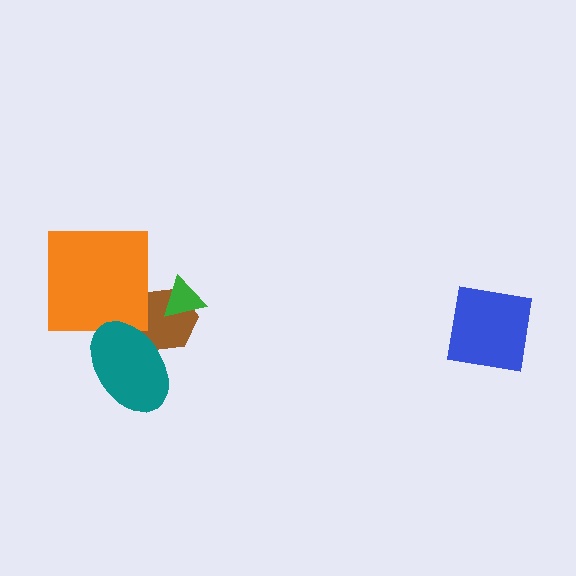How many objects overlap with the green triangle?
1 object overlaps with the green triangle.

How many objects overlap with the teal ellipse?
1 object overlaps with the teal ellipse.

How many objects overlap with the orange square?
0 objects overlap with the orange square.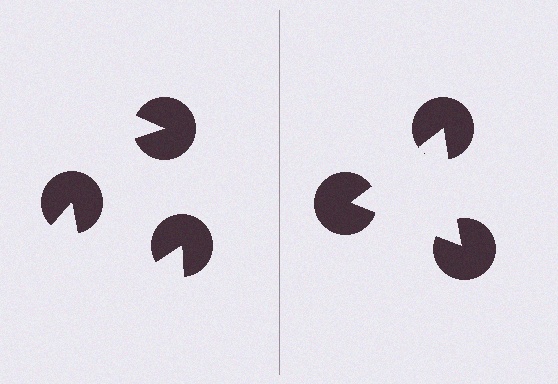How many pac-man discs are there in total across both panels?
6 — 3 on each side.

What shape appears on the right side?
An illusory triangle.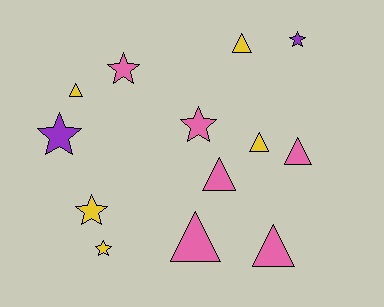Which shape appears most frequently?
Triangle, with 7 objects.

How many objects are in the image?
There are 13 objects.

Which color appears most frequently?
Pink, with 6 objects.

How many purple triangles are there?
There are no purple triangles.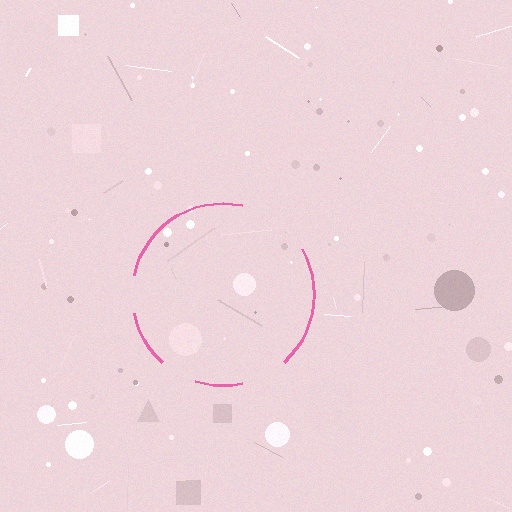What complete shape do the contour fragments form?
The contour fragments form a circle.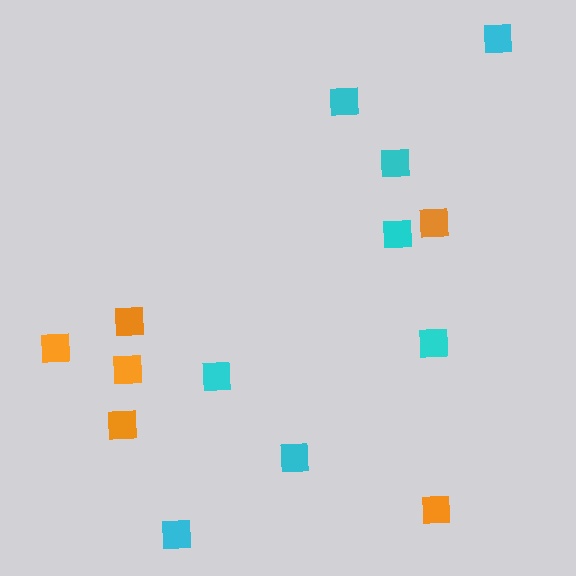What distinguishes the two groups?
There are 2 groups: one group of cyan squares (8) and one group of orange squares (6).